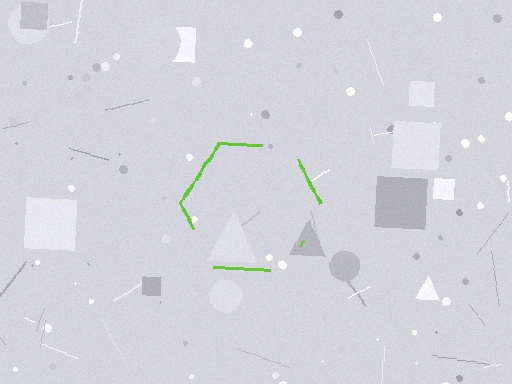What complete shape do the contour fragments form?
The contour fragments form a hexagon.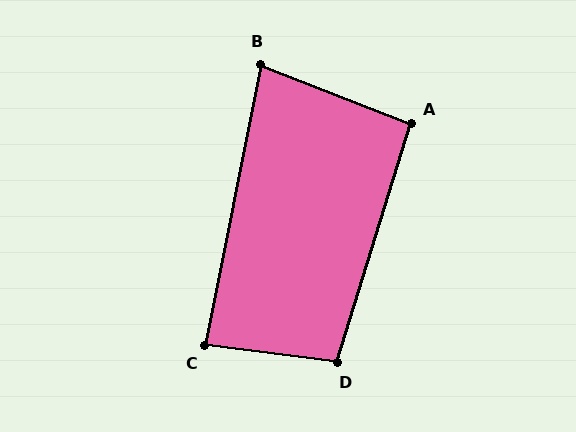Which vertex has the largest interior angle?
D, at approximately 100 degrees.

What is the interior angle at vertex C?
Approximately 86 degrees (approximately right).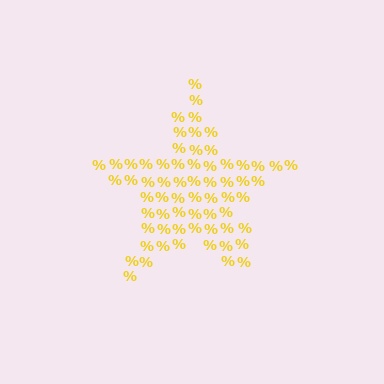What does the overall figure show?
The overall figure shows a star.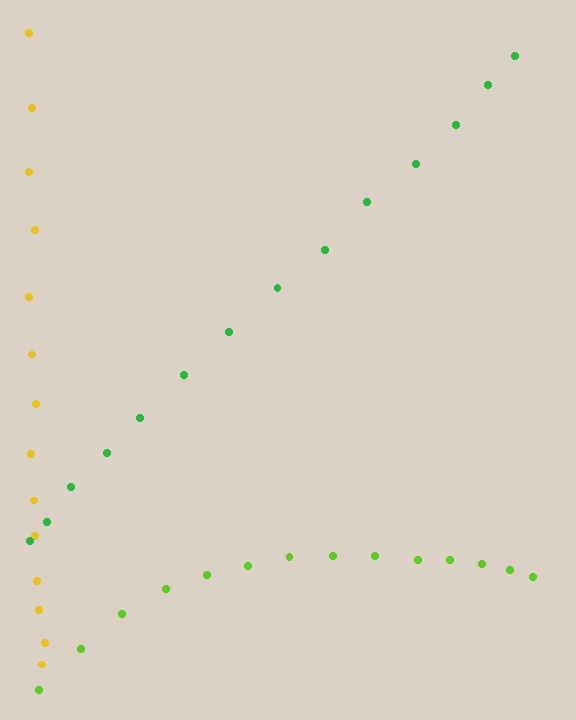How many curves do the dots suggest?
There are 3 distinct paths.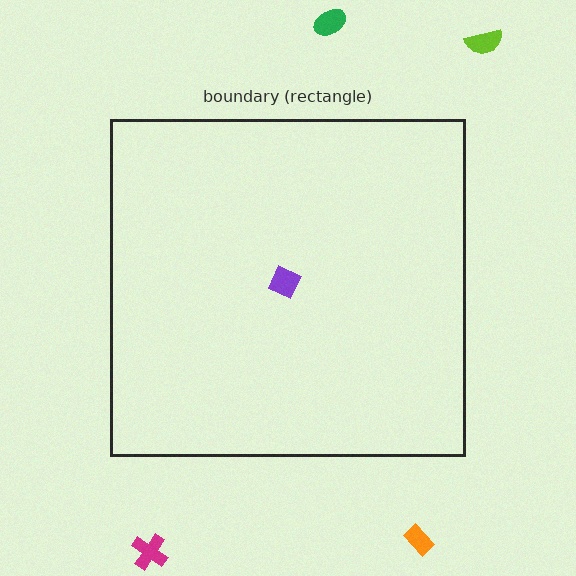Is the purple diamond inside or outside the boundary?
Inside.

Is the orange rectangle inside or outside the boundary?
Outside.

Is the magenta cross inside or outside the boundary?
Outside.